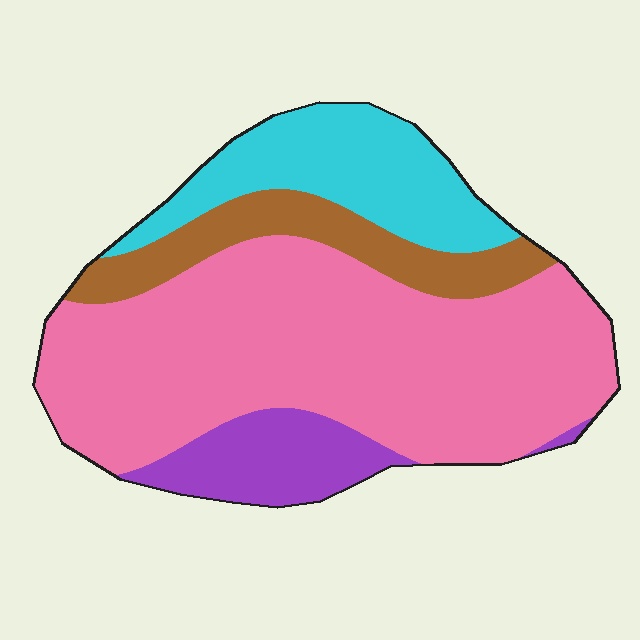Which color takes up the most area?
Pink, at roughly 60%.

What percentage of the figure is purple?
Purple takes up about one tenth (1/10) of the figure.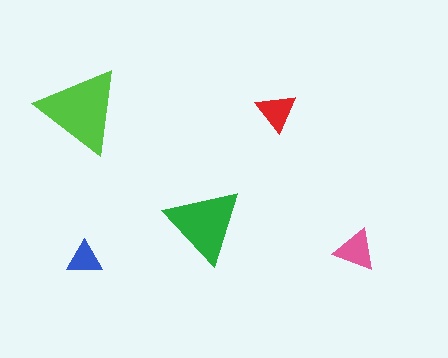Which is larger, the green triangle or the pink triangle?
The green one.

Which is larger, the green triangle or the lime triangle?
The lime one.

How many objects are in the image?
There are 5 objects in the image.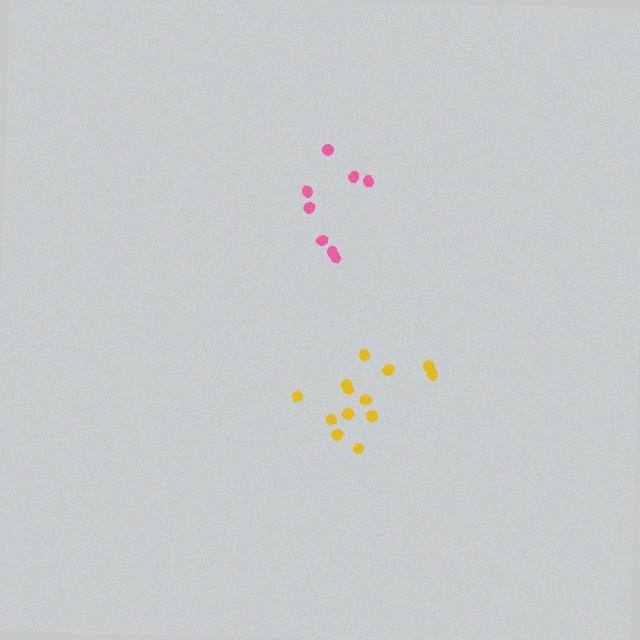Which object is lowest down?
The yellow cluster is bottommost.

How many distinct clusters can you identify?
There are 2 distinct clusters.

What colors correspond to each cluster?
The clusters are colored: yellow, pink.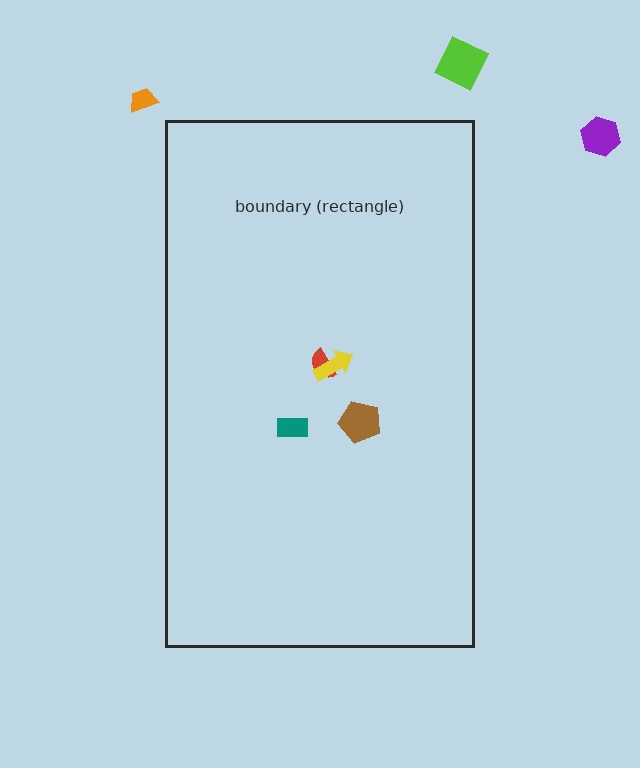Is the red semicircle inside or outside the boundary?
Inside.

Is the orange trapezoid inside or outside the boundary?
Outside.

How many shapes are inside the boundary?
4 inside, 3 outside.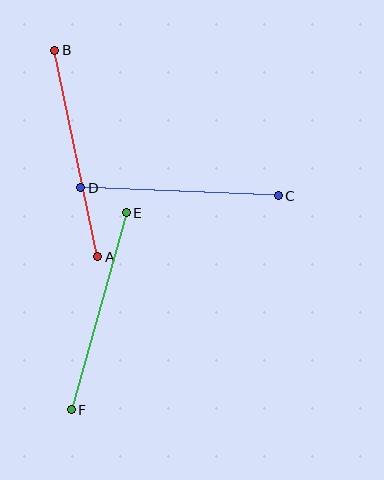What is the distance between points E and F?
The distance is approximately 205 pixels.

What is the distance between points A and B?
The distance is approximately 210 pixels.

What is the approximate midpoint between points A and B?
The midpoint is at approximately (76, 154) pixels.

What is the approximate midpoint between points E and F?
The midpoint is at approximately (99, 311) pixels.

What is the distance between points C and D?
The distance is approximately 197 pixels.